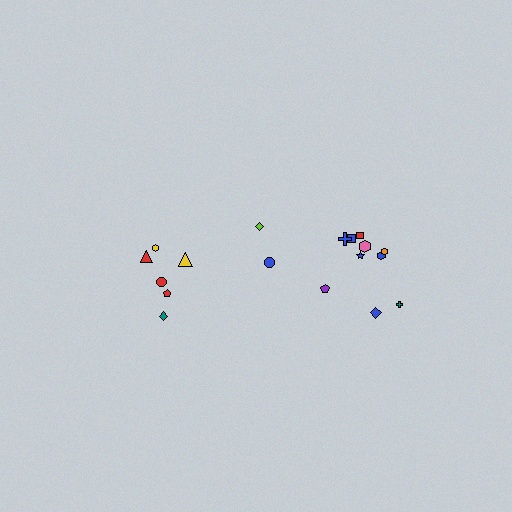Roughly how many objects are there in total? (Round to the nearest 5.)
Roughly 20 objects in total.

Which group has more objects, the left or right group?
The right group.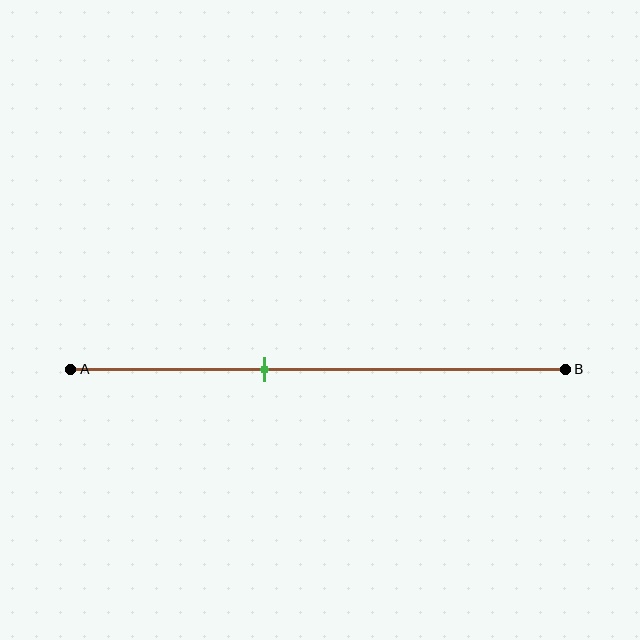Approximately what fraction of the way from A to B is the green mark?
The green mark is approximately 40% of the way from A to B.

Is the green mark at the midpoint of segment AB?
No, the mark is at about 40% from A, not at the 50% midpoint.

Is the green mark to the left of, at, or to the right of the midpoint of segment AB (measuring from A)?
The green mark is to the left of the midpoint of segment AB.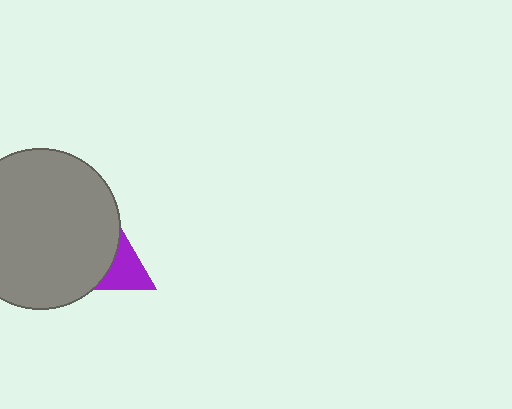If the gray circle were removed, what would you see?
You would see the complete purple triangle.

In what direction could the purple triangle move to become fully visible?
The purple triangle could move right. That would shift it out from behind the gray circle entirely.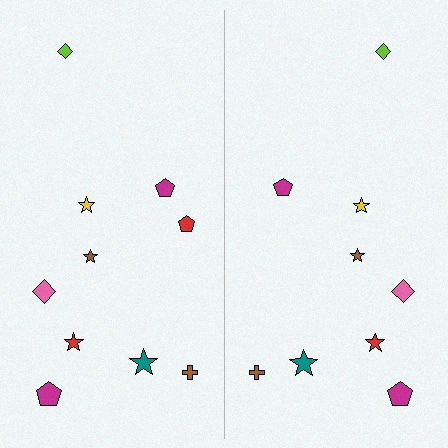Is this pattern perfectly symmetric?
No, the pattern is not perfectly symmetric. A red pentagon is missing from the right side.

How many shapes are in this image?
There are 19 shapes in this image.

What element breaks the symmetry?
A red pentagon is missing from the right side.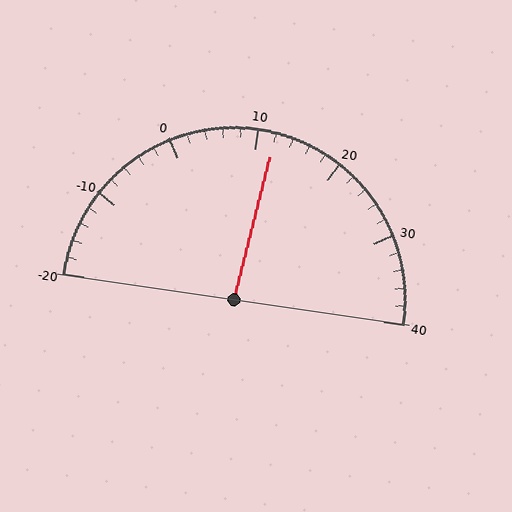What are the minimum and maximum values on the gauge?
The gauge ranges from -20 to 40.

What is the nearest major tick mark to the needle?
The nearest major tick mark is 10.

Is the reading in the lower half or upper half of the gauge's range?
The reading is in the upper half of the range (-20 to 40).